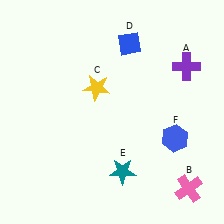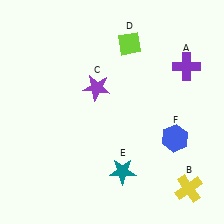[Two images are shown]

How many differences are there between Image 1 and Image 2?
There are 3 differences between the two images.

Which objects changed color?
B changed from pink to yellow. C changed from yellow to purple. D changed from blue to lime.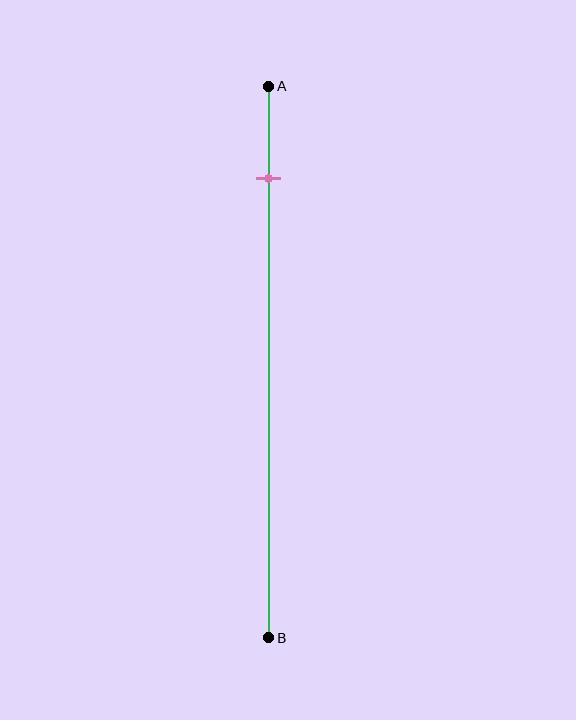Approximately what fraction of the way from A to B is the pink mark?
The pink mark is approximately 15% of the way from A to B.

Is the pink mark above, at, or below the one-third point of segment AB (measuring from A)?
The pink mark is above the one-third point of segment AB.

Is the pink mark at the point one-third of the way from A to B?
No, the mark is at about 15% from A, not at the 33% one-third point.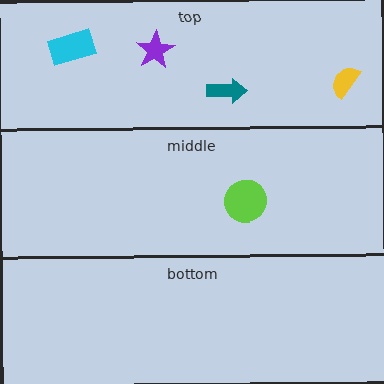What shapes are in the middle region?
The lime circle.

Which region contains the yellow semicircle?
The top region.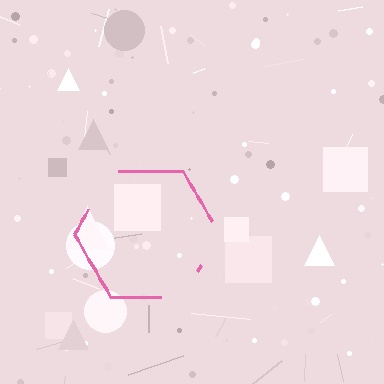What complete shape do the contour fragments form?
The contour fragments form a hexagon.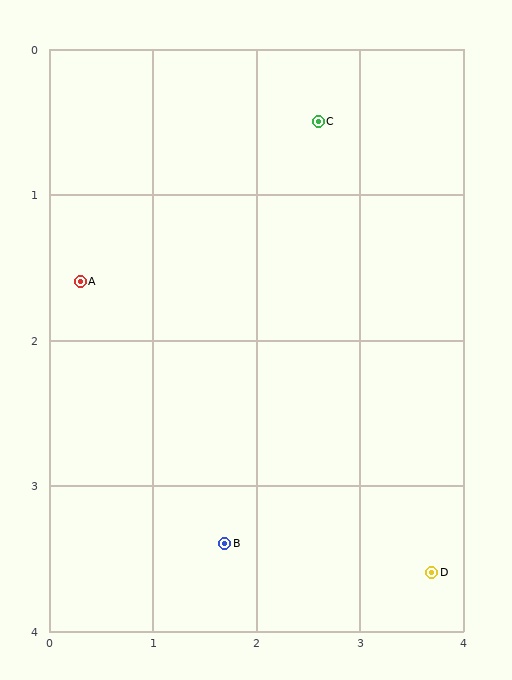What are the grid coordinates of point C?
Point C is at approximately (2.6, 0.5).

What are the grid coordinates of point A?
Point A is at approximately (0.3, 1.6).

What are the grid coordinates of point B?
Point B is at approximately (1.7, 3.4).